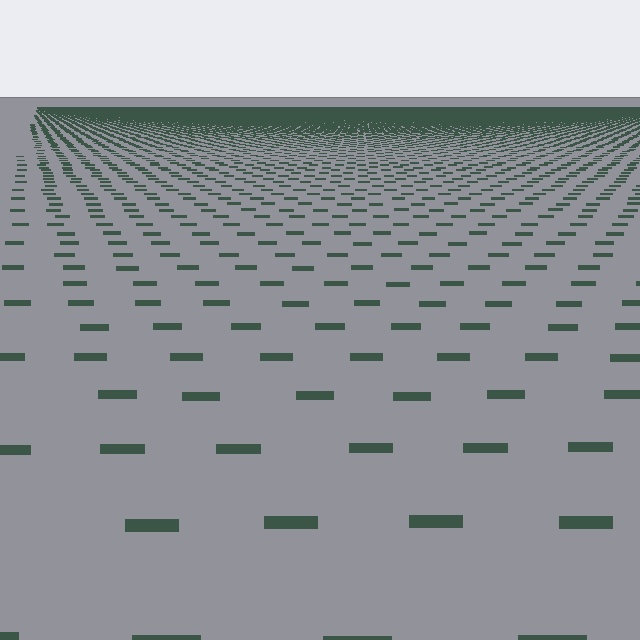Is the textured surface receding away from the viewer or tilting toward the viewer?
The surface is receding away from the viewer. Texture elements get smaller and denser toward the top.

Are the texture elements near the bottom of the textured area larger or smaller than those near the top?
Larger. Near the bottom, elements are closer to the viewer and appear at a bigger on-screen size.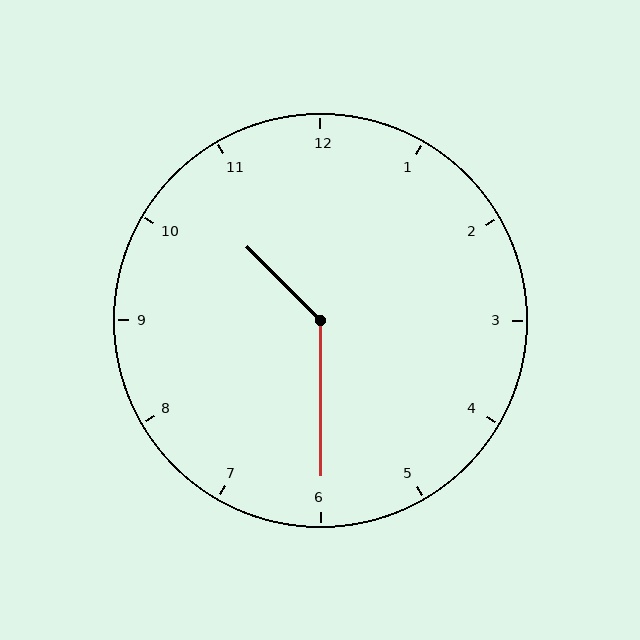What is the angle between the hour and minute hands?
Approximately 135 degrees.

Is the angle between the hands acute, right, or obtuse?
It is obtuse.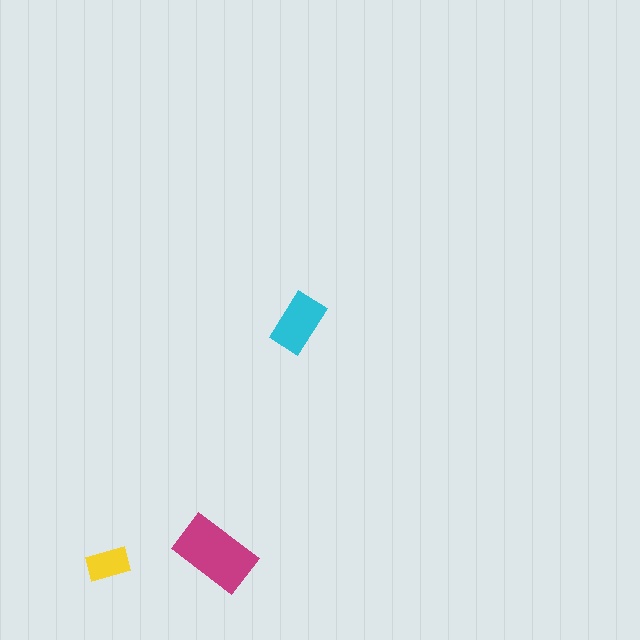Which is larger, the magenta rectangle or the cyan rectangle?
The magenta one.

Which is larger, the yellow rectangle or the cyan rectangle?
The cyan one.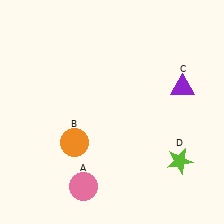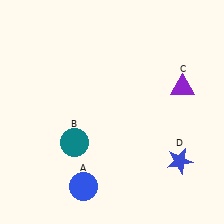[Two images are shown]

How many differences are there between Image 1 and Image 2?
There are 3 differences between the two images.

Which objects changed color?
A changed from pink to blue. B changed from orange to teal. D changed from lime to blue.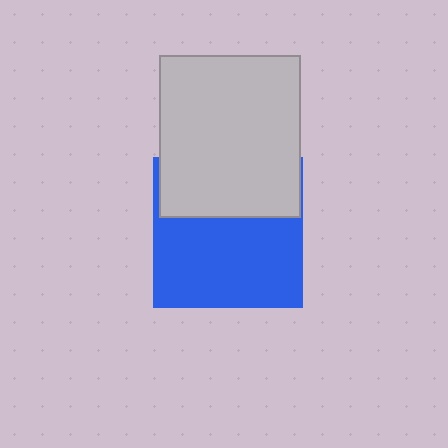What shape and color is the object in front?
The object in front is a light gray rectangle.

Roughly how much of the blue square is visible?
About half of it is visible (roughly 62%).